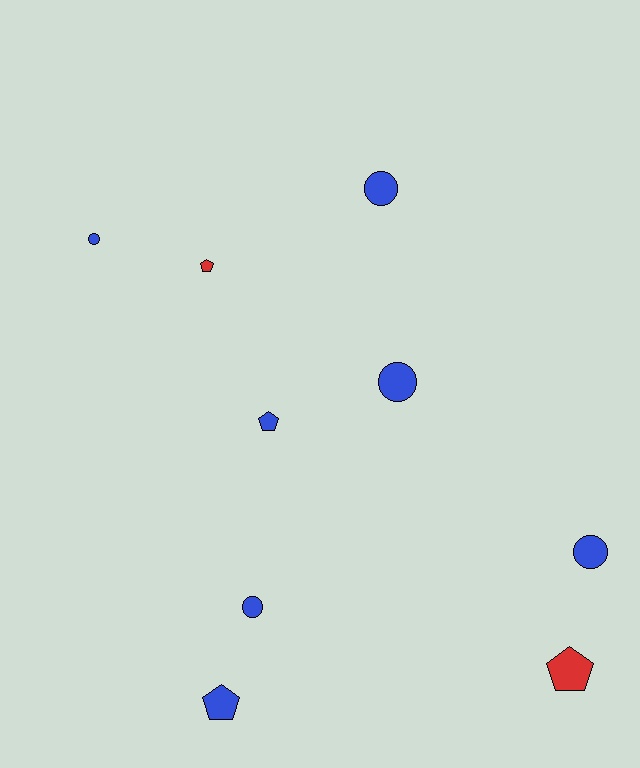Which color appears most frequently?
Blue, with 7 objects.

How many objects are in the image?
There are 9 objects.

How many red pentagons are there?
There are 2 red pentagons.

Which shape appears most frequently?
Circle, with 5 objects.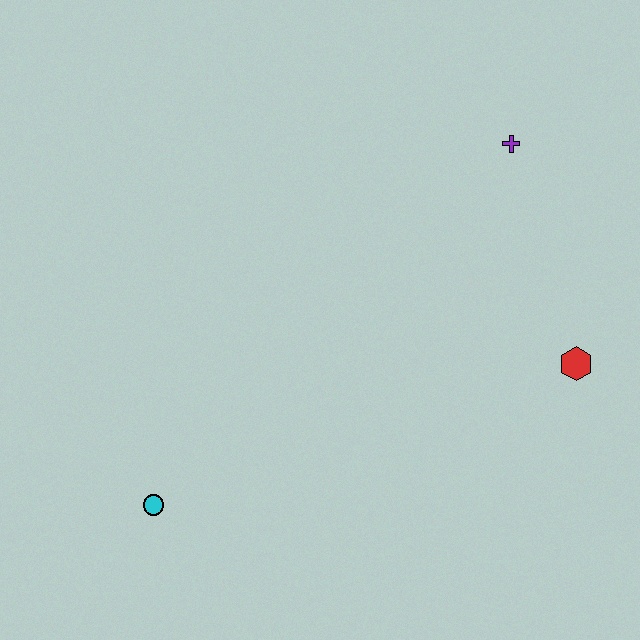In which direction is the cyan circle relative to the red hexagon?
The cyan circle is to the left of the red hexagon.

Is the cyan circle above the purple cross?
No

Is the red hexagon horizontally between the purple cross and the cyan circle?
No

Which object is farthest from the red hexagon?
The cyan circle is farthest from the red hexagon.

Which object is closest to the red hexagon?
The purple cross is closest to the red hexagon.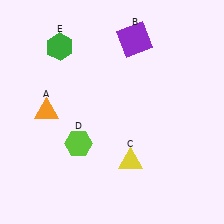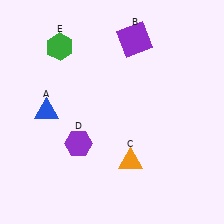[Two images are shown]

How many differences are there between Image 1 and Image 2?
There are 3 differences between the two images.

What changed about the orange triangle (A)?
In Image 1, A is orange. In Image 2, it changed to blue.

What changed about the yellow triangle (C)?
In Image 1, C is yellow. In Image 2, it changed to orange.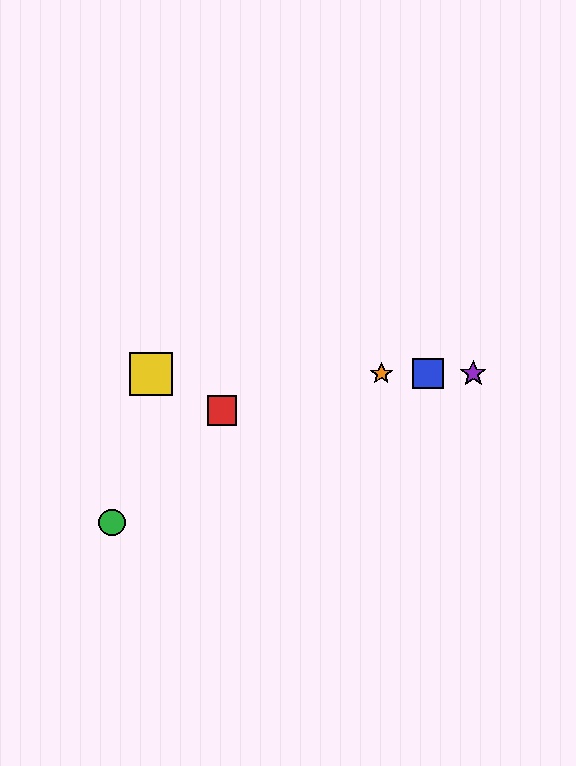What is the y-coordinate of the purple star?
The purple star is at y≈374.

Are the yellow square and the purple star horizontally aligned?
Yes, both are at y≈374.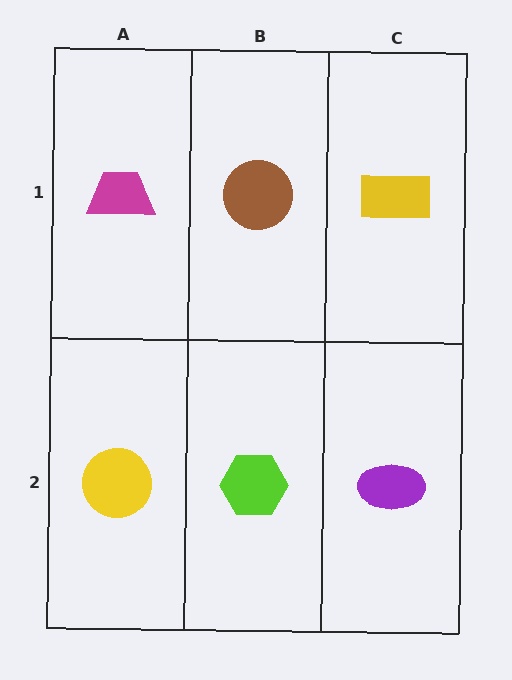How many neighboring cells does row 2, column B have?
3.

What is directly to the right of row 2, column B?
A purple ellipse.